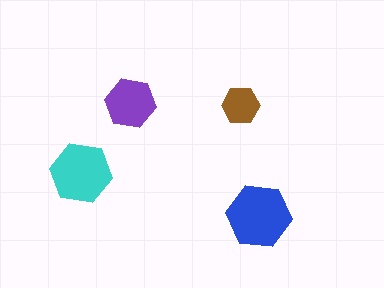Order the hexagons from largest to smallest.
the blue one, the cyan one, the purple one, the brown one.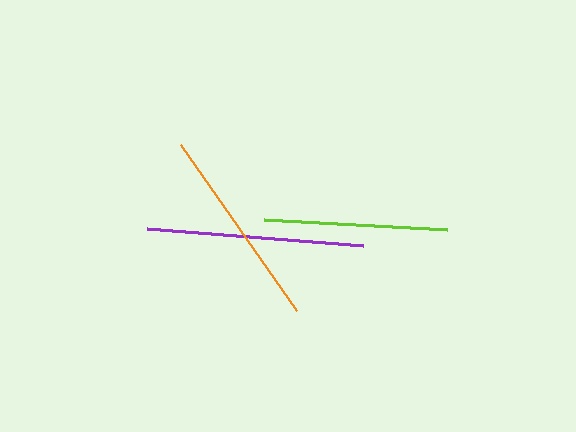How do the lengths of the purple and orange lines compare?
The purple and orange lines are approximately the same length.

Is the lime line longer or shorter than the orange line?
The orange line is longer than the lime line.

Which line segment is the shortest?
The lime line is the shortest at approximately 183 pixels.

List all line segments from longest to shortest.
From longest to shortest: purple, orange, lime.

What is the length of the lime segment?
The lime segment is approximately 183 pixels long.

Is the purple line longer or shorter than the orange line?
The purple line is longer than the orange line.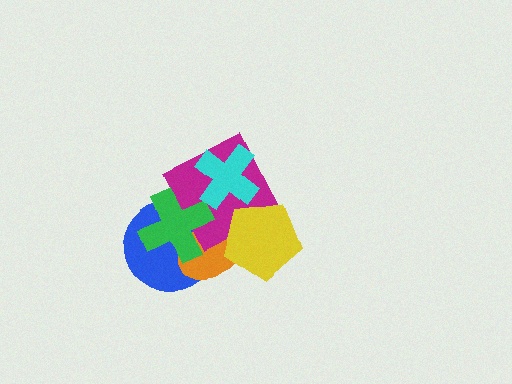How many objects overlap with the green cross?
3 objects overlap with the green cross.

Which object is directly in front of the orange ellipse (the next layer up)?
The magenta square is directly in front of the orange ellipse.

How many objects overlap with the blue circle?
3 objects overlap with the blue circle.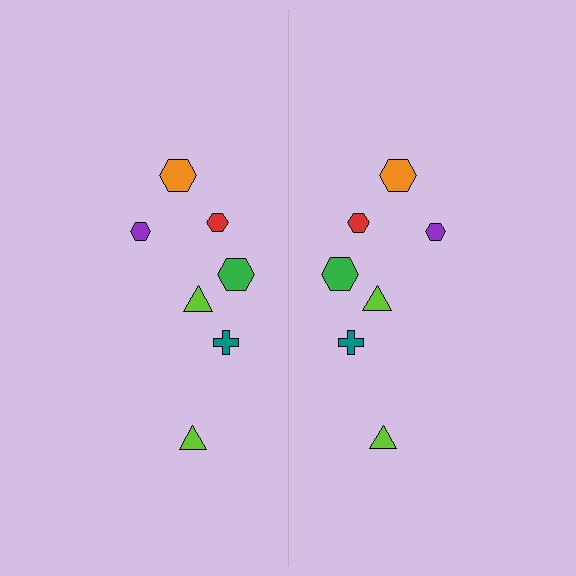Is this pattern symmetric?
Yes, this pattern has bilateral (reflection) symmetry.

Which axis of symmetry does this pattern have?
The pattern has a vertical axis of symmetry running through the center of the image.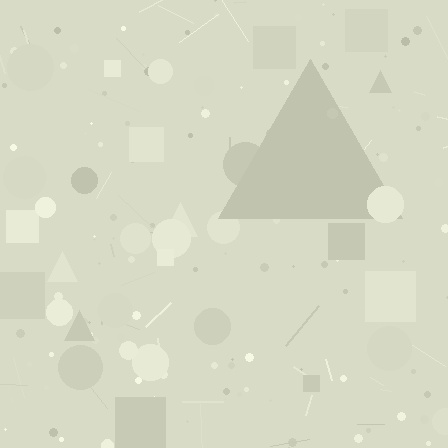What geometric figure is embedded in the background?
A triangle is embedded in the background.